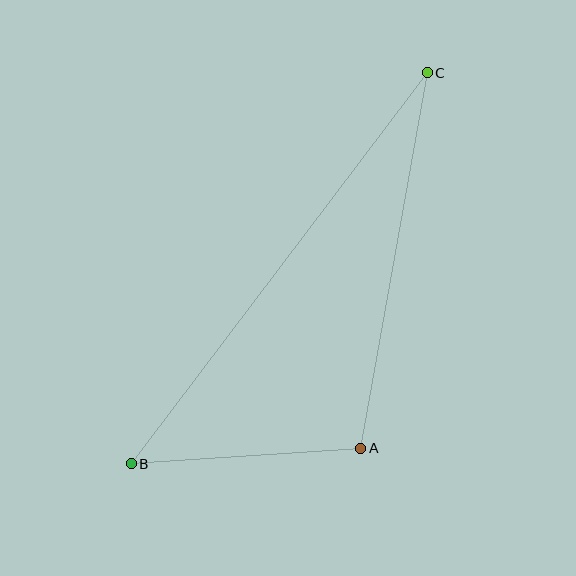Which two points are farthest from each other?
Points B and C are farthest from each other.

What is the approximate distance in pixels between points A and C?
The distance between A and C is approximately 381 pixels.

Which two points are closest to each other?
Points A and B are closest to each other.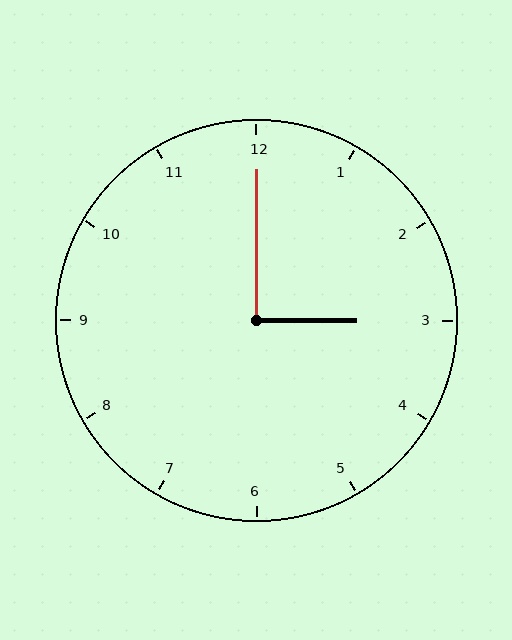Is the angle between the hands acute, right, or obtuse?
It is right.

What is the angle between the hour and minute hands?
Approximately 90 degrees.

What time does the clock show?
3:00.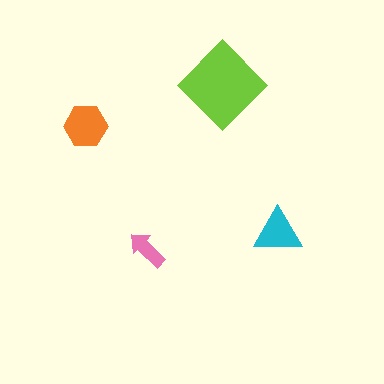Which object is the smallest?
The pink arrow.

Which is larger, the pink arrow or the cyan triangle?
The cyan triangle.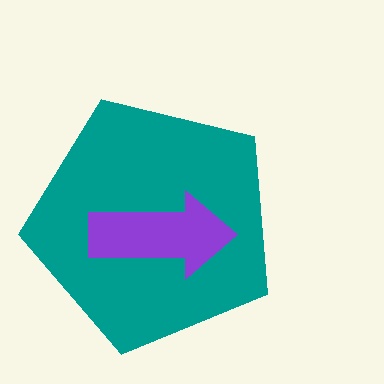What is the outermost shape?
The teal pentagon.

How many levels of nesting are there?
2.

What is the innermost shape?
The purple arrow.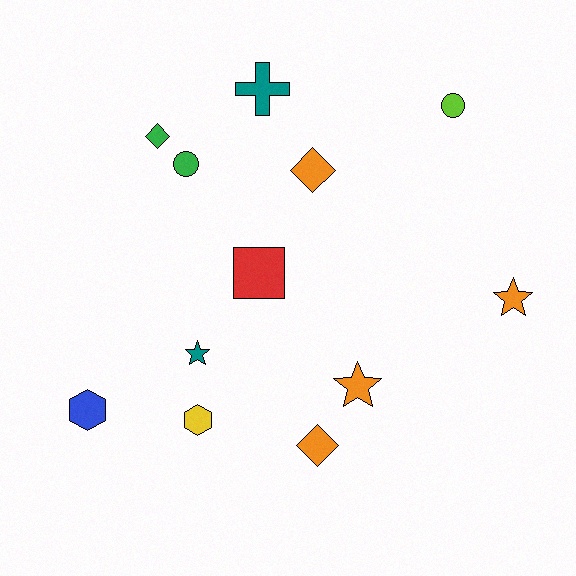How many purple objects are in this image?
There are no purple objects.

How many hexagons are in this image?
There are 2 hexagons.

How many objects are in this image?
There are 12 objects.